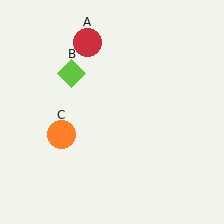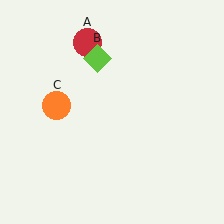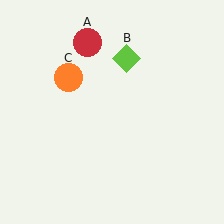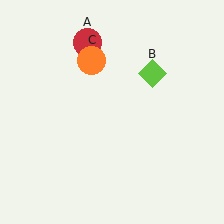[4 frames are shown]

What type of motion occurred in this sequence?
The lime diamond (object B), orange circle (object C) rotated clockwise around the center of the scene.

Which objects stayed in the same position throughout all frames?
Red circle (object A) remained stationary.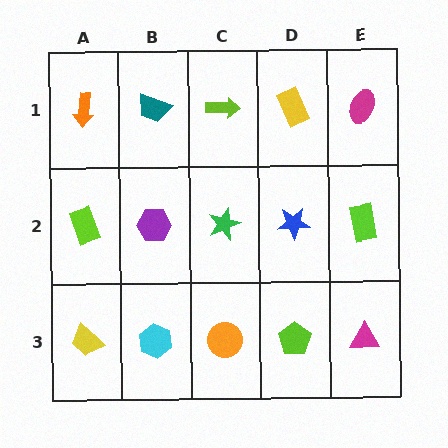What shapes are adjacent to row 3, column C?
A green star (row 2, column C), a cyan hexagon (row 3, column B), a lime pentagon (row 3, column D).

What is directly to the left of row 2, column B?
A lime rectangle.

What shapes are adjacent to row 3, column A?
A lime rectangle (row 2, column A), a cyan hexagon (row 3, column B).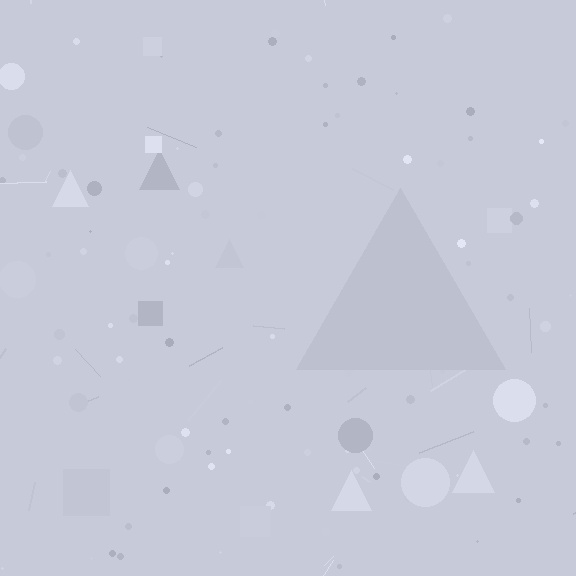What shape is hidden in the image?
A triangle is hidden in the image.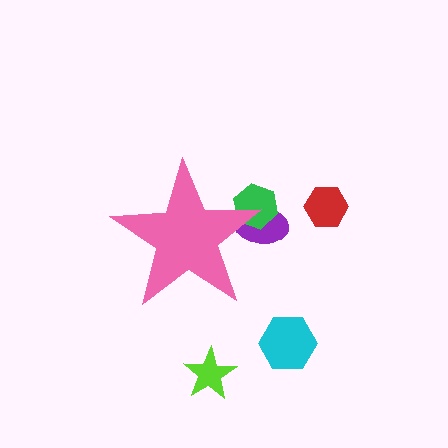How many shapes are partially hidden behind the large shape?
2 shapes are partially hidden.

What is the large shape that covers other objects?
A pink star.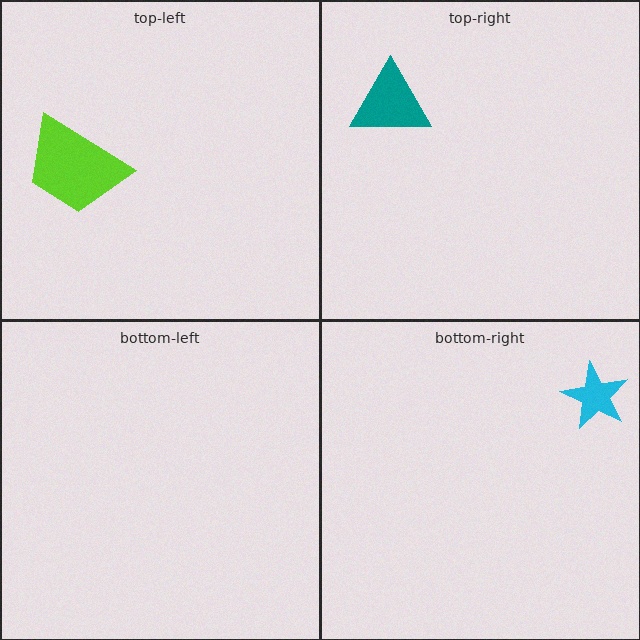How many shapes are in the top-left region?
1.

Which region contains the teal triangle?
The top-right region.